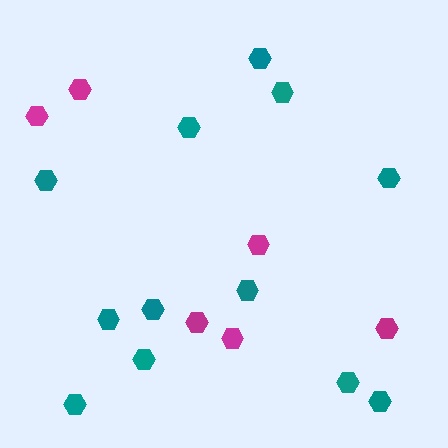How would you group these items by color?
There are 2 groups: one group of magenta hexagons (6) and one group of teal hexagons (12).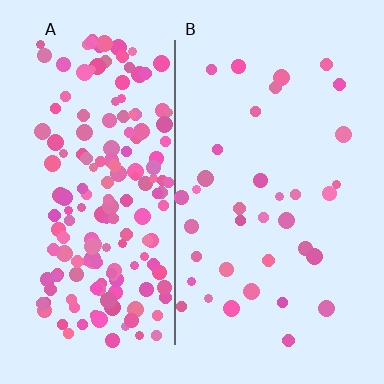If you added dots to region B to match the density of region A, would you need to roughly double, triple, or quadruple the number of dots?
Approximately quadruple.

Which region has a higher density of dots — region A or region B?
A (the left).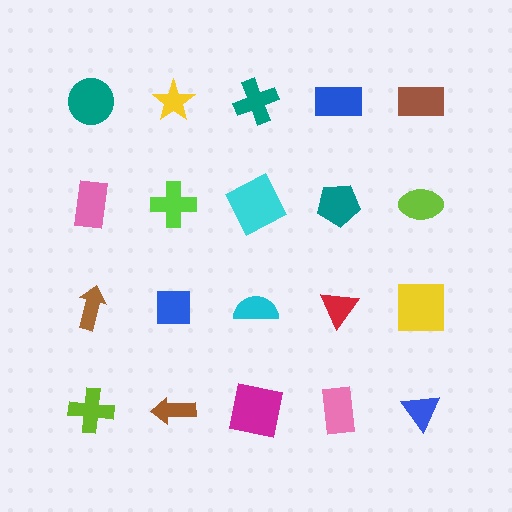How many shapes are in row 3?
5 shapes.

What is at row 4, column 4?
A pink rectangle.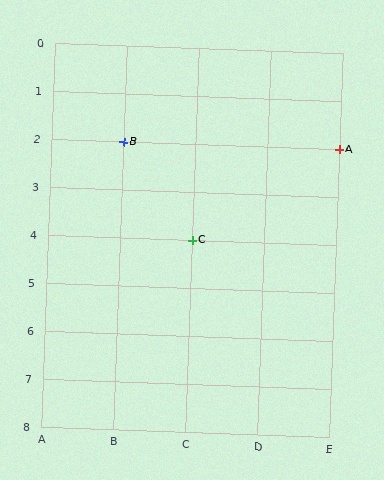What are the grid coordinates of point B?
Point B is at grid coordinates (B, 2).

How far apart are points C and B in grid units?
Points C and B are 1 column and 2 rows apart (about 2.2 grid units diagonally).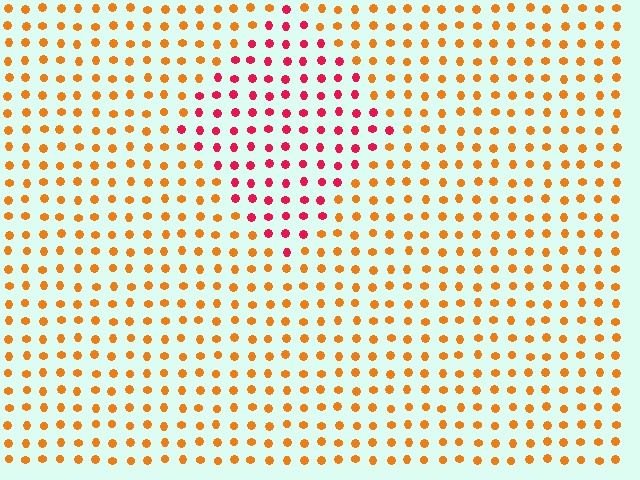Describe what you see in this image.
The image is filled with small orange elements in a uniform arrangement. A diamond-shaped region is visible where the elements are tinted to a slightly different hue, forming a subtle color boundary.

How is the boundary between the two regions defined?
The boundary is defined purely by a slight shift in hue (about 46 degrees). Spacing, size, and orientation are identical on both sides.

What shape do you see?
I see a diamond.